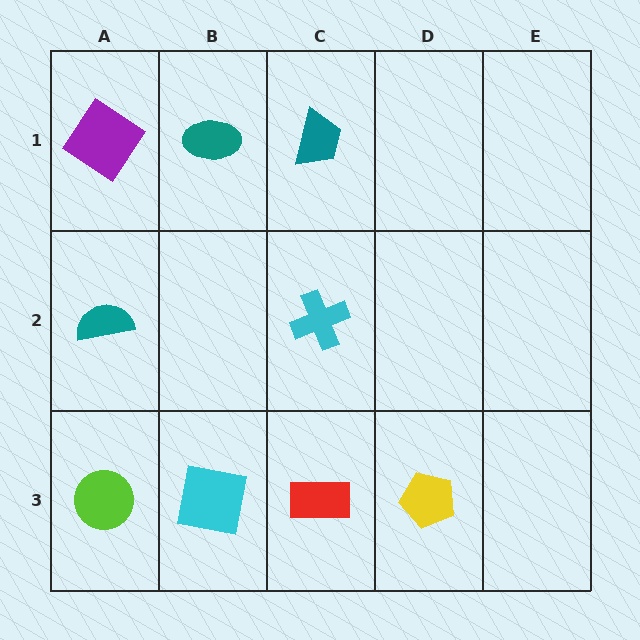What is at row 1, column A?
A purple diamond.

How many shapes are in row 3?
4 shapes.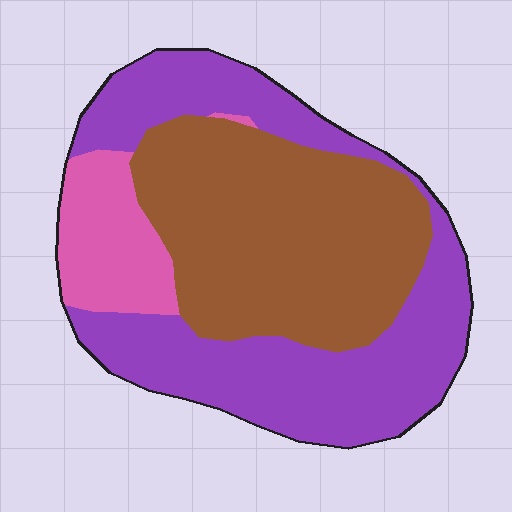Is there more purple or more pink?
Purple.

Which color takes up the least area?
Pink, at roughly 15%.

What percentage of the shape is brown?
Brown covers about 45% of the shape.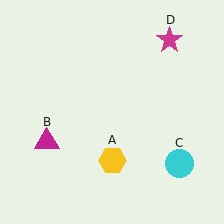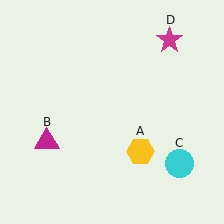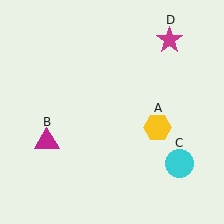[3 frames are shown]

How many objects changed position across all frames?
1 object changed position: yellow hexagon (object A).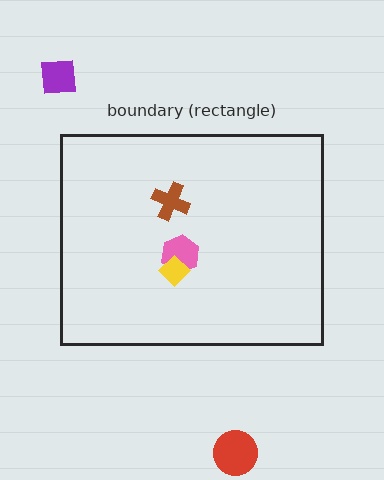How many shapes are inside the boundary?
3 inside, 2 outside.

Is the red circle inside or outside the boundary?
Outside.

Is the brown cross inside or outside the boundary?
Inside.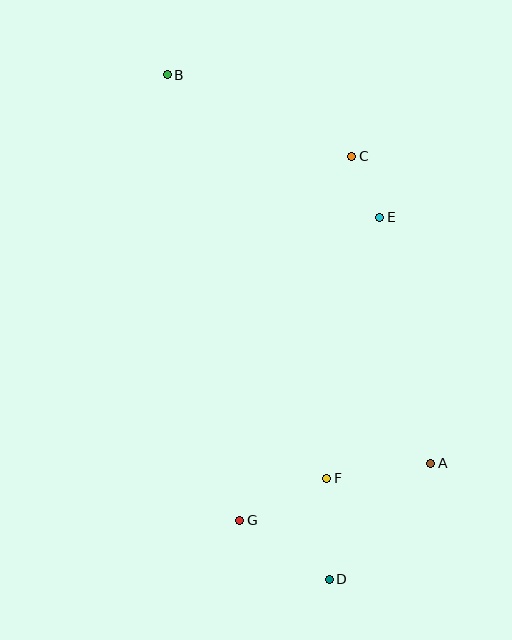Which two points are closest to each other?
Points C and E are closest to each other.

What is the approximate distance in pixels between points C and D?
The distance between C and D is approximately 424 pixels.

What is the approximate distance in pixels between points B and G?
The distance between B and G is approximately 452 pixels.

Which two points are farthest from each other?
Points B and D are farthest from each other.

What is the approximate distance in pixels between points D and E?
The distance between D and E is approximately 366 pixels.